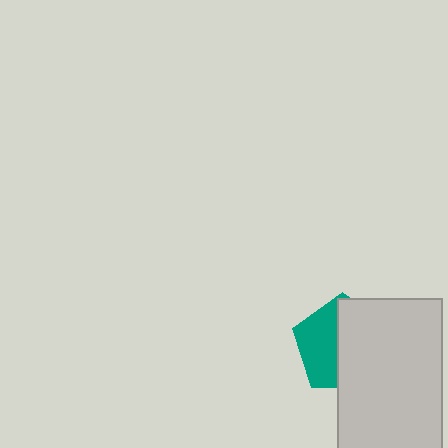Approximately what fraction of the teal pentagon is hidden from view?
Roughly 56% of the teal pentagon is hidden behind the light gray rectangle.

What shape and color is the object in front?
The object in front is a light gray rectangle.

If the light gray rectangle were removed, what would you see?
You would see the complete teal pentagon.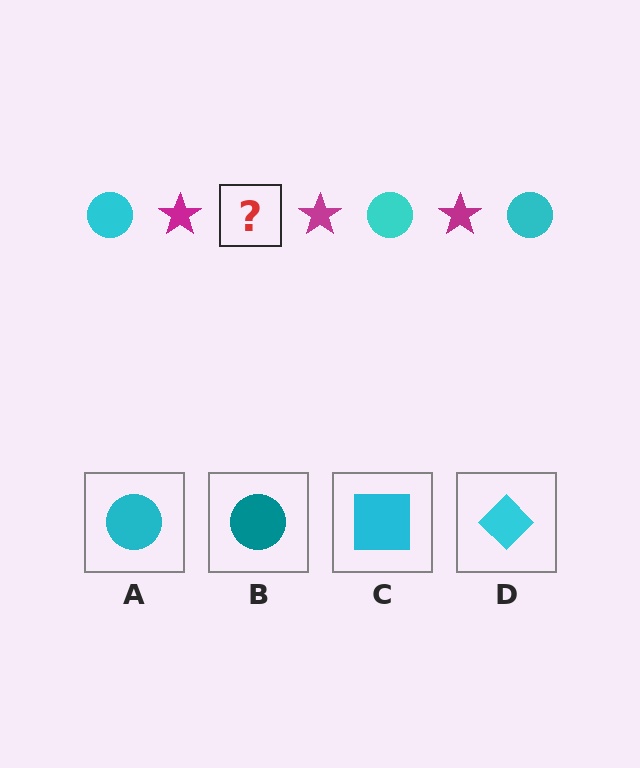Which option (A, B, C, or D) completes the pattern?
A.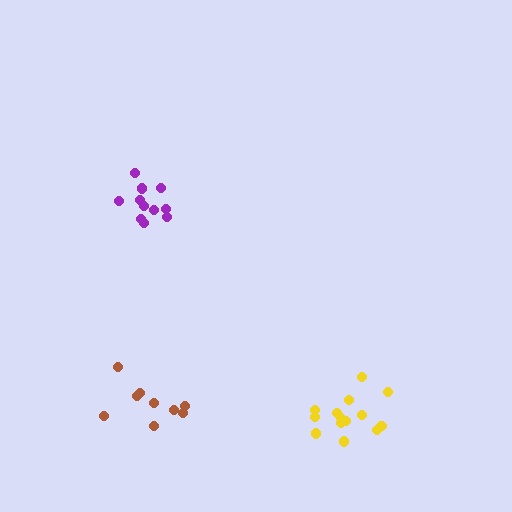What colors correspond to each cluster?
The clusters are colored: yellow, purple, brown.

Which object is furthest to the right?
The yellow cluster is rightmost.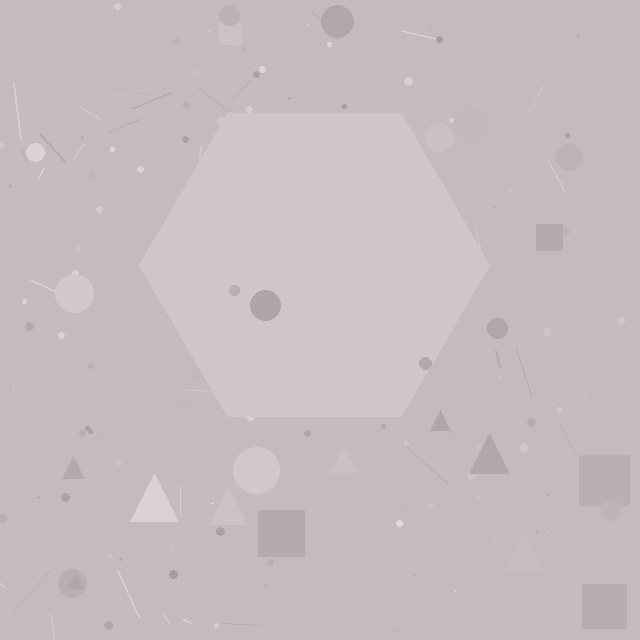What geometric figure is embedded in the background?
A hexagon is embedded in the background.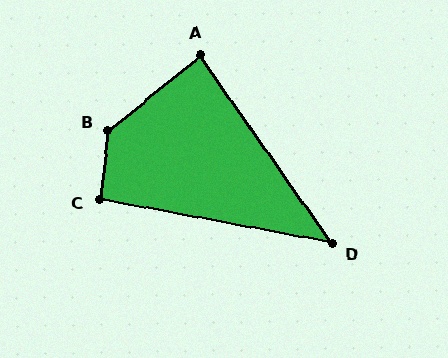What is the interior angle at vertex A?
Approximately 86 degrees (approximately right).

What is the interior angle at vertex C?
Approximately 94 degrees (approximately right).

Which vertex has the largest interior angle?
B, at approximately 136 degrees.